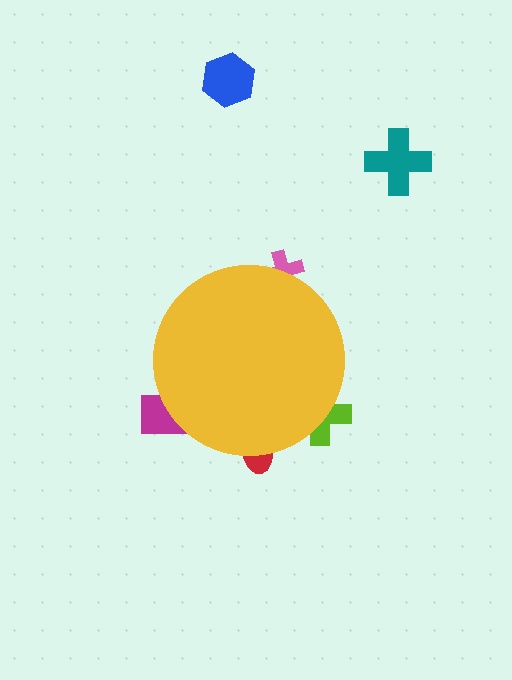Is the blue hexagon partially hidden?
No, the blue hexagon is fully visible.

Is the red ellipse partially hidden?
Yes, the red ellipse is partially hidden behind the yellow circle.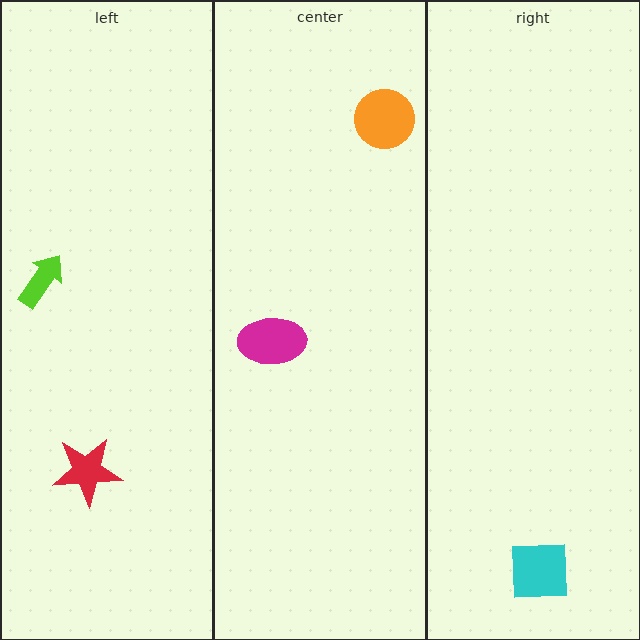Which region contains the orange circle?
The center region.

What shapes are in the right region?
The cyan square.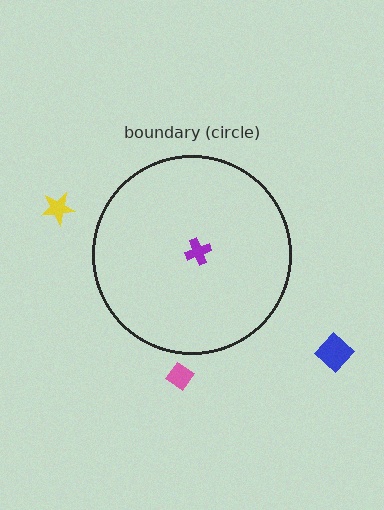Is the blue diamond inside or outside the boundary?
Outside.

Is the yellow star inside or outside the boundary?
Outside.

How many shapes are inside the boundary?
1 inside, 3 outside.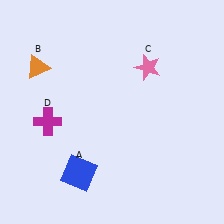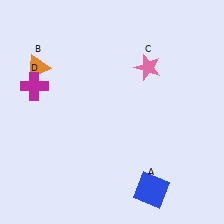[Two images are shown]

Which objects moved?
The objects that moved are: the blue square (A), the magenta cross (D).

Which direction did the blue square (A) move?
The blue square (A) moved right.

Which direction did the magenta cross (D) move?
The magenta cross (D) moved up.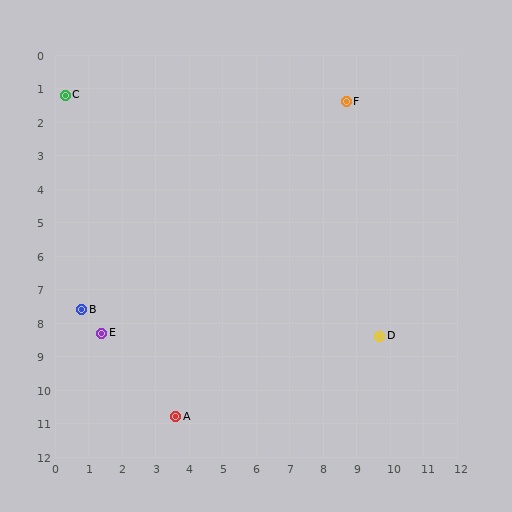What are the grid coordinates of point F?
Point F is at approximately (8.7, 1.4).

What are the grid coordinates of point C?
Point C is at approximately (0.3, 1.2).